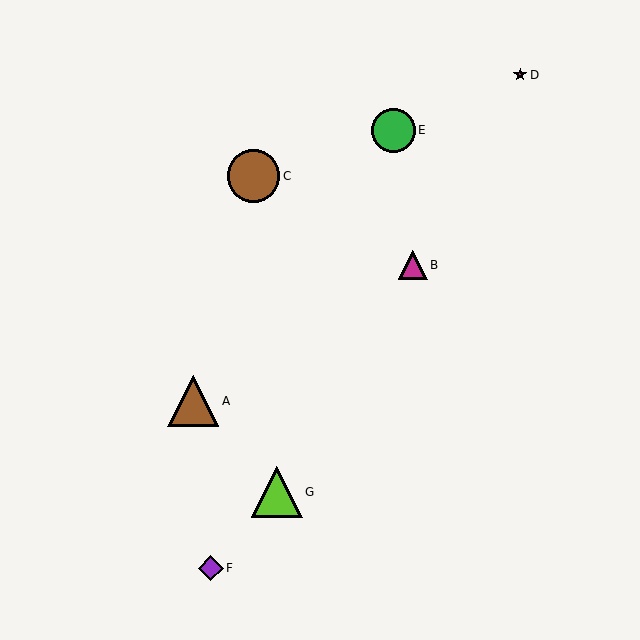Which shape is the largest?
The brown circle (labeled C) is the largest.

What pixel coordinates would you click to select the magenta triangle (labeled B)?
Click at (413, 265) to select the magenta triangle B.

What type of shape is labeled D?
Shape D is a magenta star.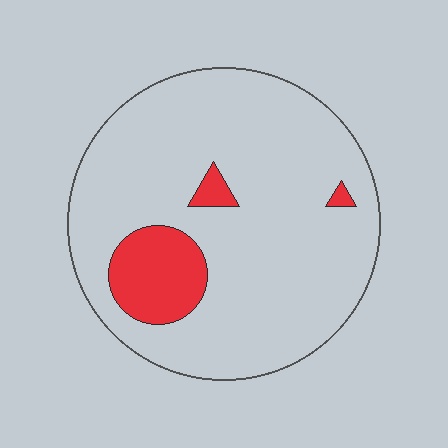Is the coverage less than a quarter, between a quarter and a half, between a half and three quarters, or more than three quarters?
Less than a quarter.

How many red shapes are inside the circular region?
3.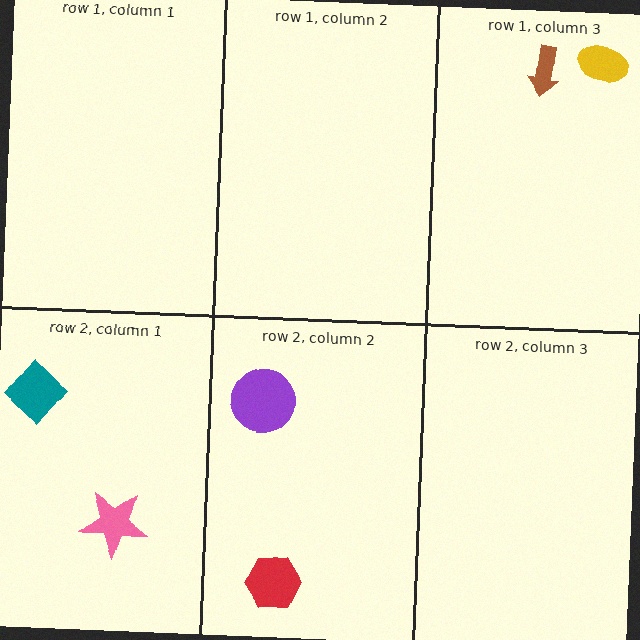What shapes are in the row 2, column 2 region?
The purple circle, the red hexagon.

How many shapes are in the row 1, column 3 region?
2.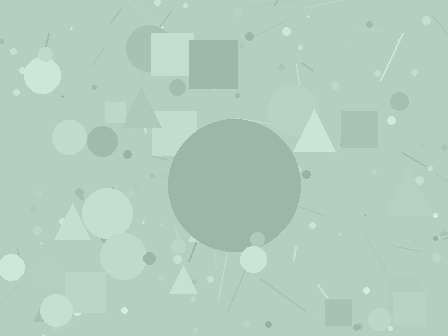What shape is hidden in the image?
A circle is hidden in the image.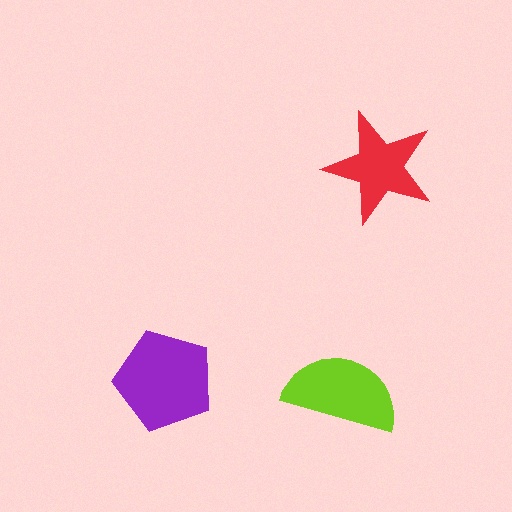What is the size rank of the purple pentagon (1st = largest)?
1st.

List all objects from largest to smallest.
The purple pentagon, the lime semicircle, the red star.